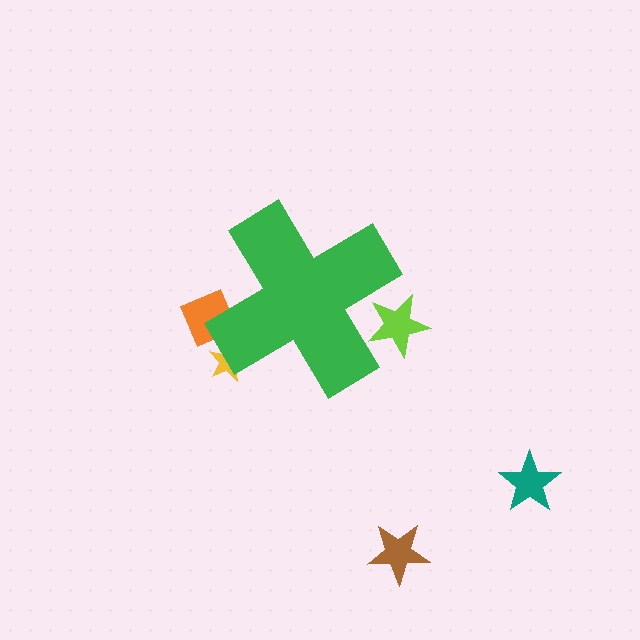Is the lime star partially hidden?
Yes, the lime star is partially hidden behind the green cross.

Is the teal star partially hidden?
No, the teal star is fully visible.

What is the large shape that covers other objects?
A green cross.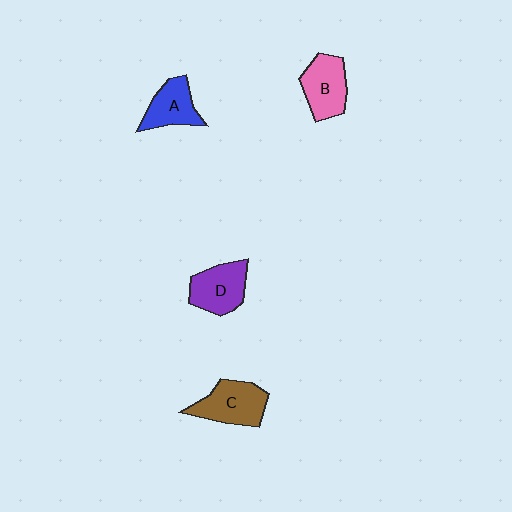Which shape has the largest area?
Shape C (brown).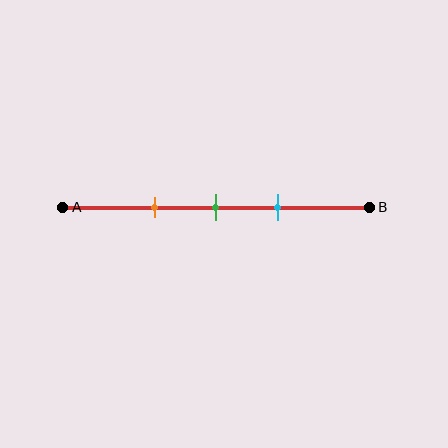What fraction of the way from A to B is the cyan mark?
The cyan mark is approximately 70% (0.7) of the way from A to B.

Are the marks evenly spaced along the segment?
Yes, the marks are approximately evenly spaced.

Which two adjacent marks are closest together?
The green and cyan marks are the closest adjacent pair.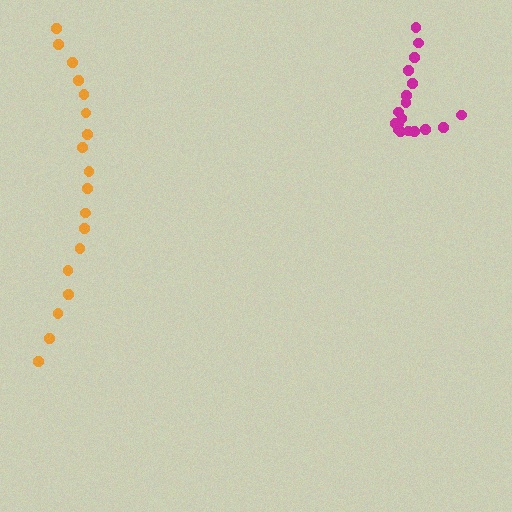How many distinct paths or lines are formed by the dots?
There are 2 distinct paths.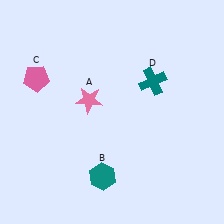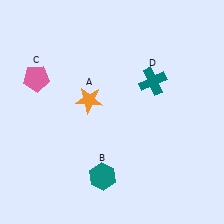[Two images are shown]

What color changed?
The star (A) changed from pink in Image 1 to orange in Image 2.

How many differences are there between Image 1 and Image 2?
There is 1 difference between the two images.